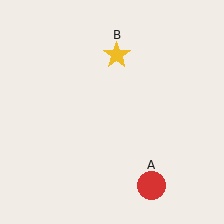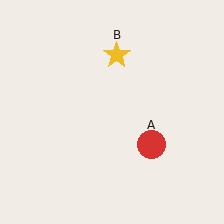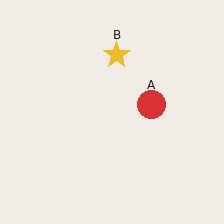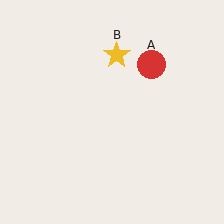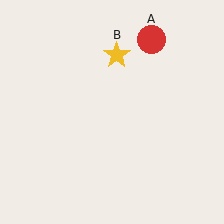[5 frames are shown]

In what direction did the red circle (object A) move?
The red circle (object A) moved up.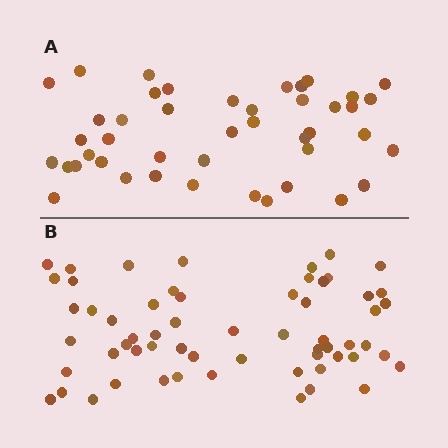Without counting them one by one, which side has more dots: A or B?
Region B (the bottom region) has more dots.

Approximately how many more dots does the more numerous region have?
Region B has approximately 15 more dots than region A.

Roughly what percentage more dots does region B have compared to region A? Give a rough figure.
About 35% more.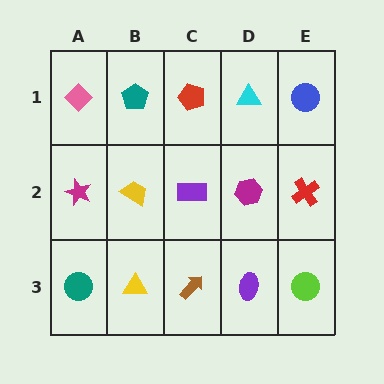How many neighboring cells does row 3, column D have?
3.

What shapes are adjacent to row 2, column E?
A blue circle (row 1, column E), a lime circle (row 3, column E), a magenta hexagon (row 2, column D).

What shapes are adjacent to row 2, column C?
A red pentagon (row 1, column C), a brown arrow (row 3, column C), a yellow trapezoid (row 2, column B), a magenta hexagon (row 2, column D).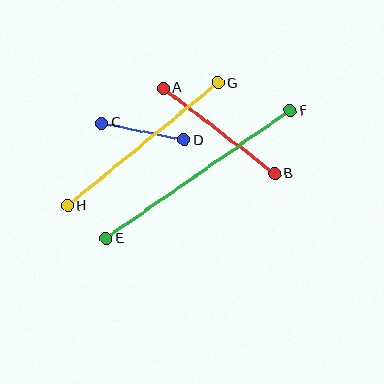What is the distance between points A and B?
The distance is approximately 141 pixels.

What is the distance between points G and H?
The distance is approximately 194 pixels.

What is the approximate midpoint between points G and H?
The midpoint is at approximately (143, 144) pixels.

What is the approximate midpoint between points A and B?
The midpoint is at approximately (219, 131) pixels.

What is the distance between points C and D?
The distance is approximately 85 pixels.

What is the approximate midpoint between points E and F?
The midpoint is at approximately (198, 175) pixels.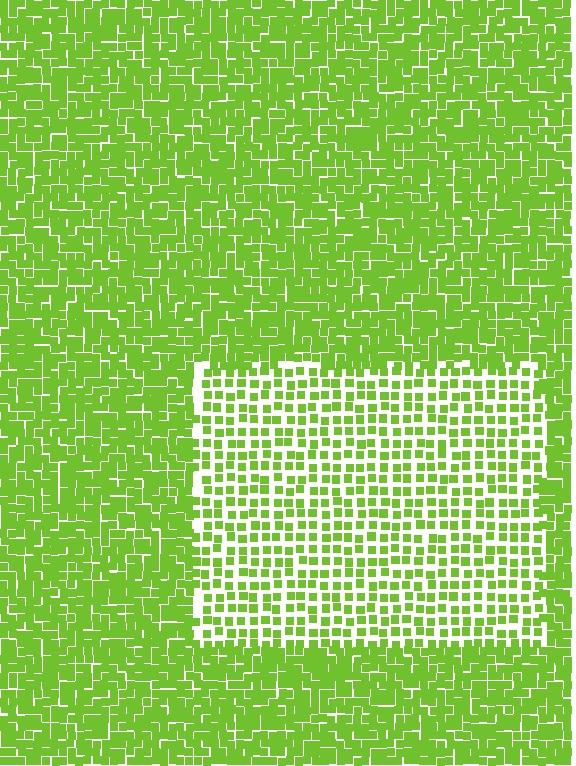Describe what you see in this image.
The image contains small lime elements arranged at two different densities. A rectangle-shaped region is visible where the elements are less densely packed than the surrounding area.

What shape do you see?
I see a rectangle.